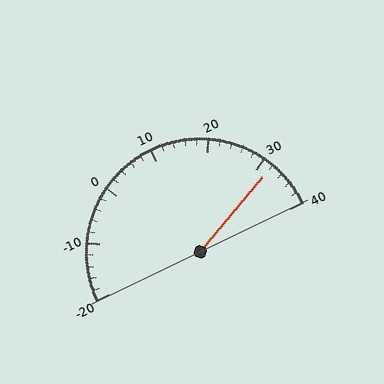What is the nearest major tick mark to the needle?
The nearest major tick mark is 30.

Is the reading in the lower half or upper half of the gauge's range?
The reading is in the upper half of the range (-20 to 40).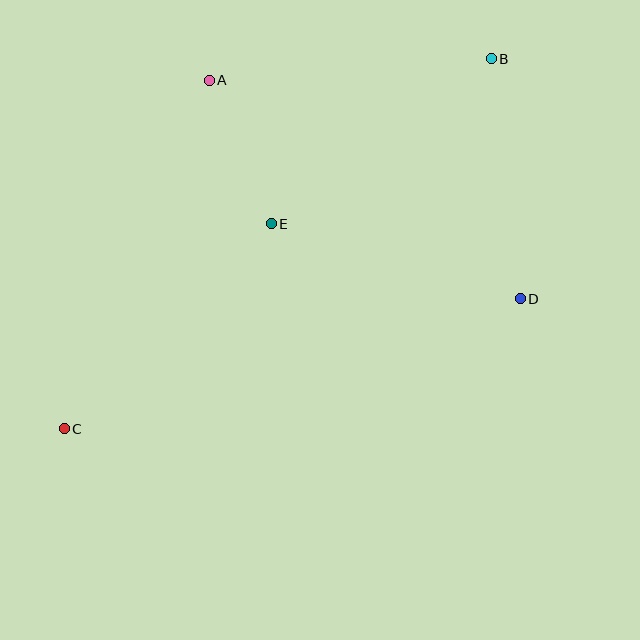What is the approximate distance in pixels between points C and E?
The distance between C and E is approximately 291 pixels.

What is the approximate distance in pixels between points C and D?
The distance between C and D is approximately 474 pixels.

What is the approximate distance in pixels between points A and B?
The distance between A and B is approximately 283 pixels.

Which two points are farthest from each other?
Points B and C are farthest from each other.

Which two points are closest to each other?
Points A and E are closest to each other.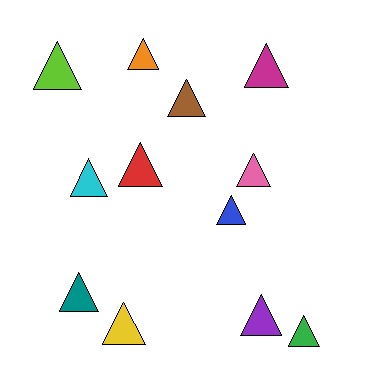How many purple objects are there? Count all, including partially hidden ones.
There is 1 purple object.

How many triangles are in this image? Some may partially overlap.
There are 12 triangles.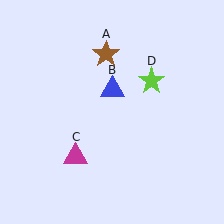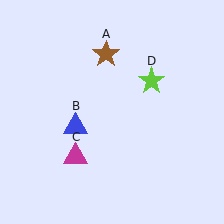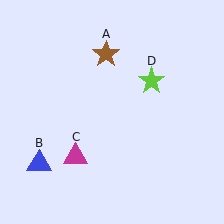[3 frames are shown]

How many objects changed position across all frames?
1 object changed position: blue triangle (object B).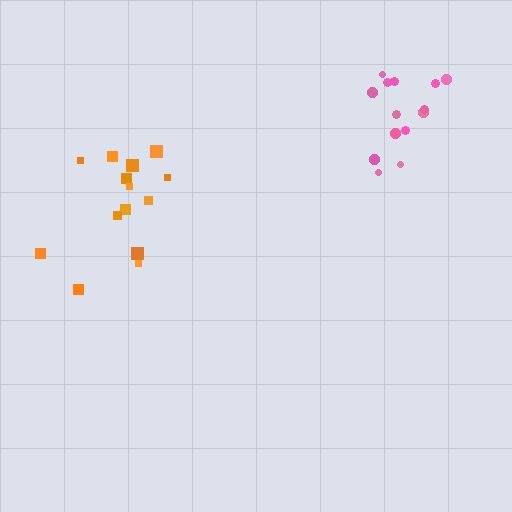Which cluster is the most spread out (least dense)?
Orange.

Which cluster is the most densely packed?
Pink.